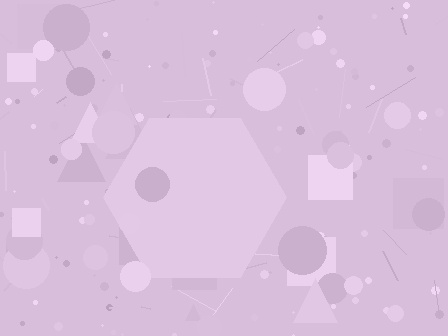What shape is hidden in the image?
A hexagon is hidden in the image.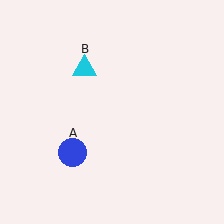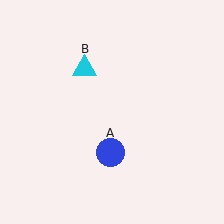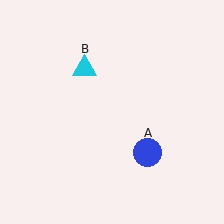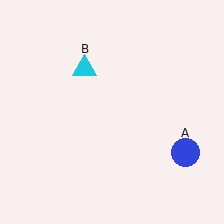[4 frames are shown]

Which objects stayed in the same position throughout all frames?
Cyan triangle (object B) remained stationary.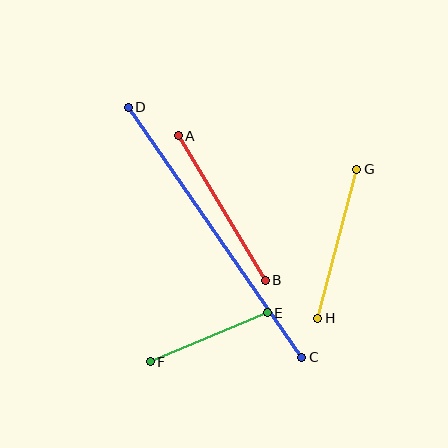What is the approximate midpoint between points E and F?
The midpoint is at approximately (209, 337) pixels.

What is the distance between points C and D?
The distance is approximately 304 pixels.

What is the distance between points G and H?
The distance is approximately 154 pixels.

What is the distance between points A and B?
The distance is approximately 168 pixels.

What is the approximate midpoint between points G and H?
The midpoint is at approximately (337, 244) pixels.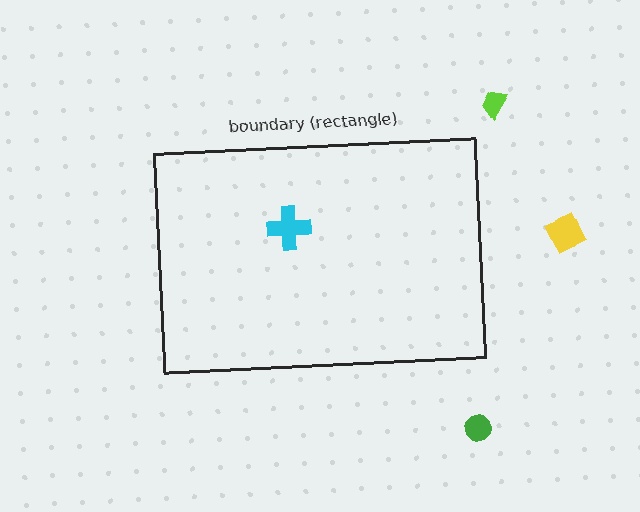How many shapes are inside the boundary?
1 inside, 3 outside.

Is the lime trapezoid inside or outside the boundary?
Outside.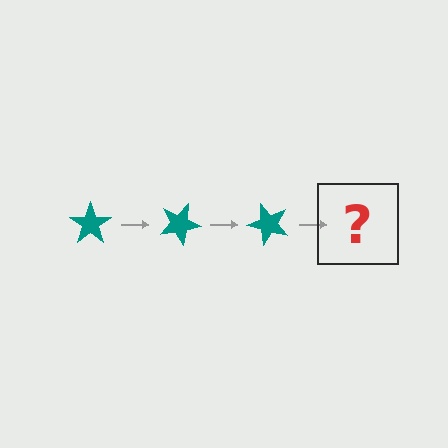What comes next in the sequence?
The next element should be a teal star rotated 75 degrees.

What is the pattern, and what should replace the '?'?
The pattern is that the star rotates 25 degrees each step. The '?' should be a teal star rotated 75 degrees.